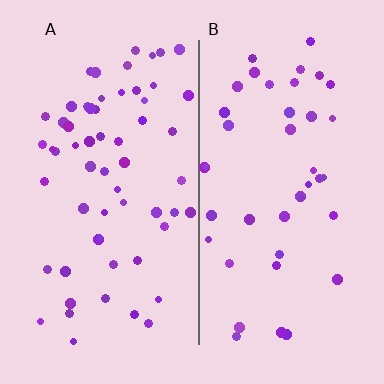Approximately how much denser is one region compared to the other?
Approximately 1.4× — region A over region B.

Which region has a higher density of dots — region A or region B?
A (the left).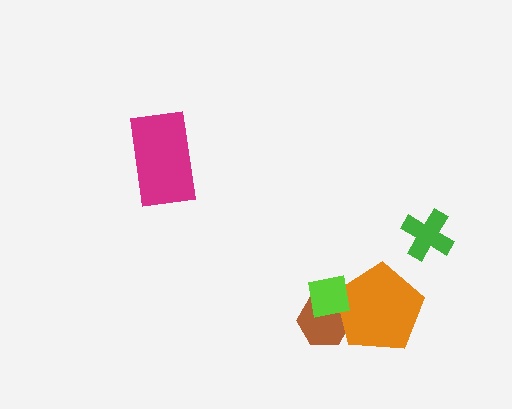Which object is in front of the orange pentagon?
The lime square is in front of the orange pentagon.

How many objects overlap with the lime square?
2 objects overlap with the lime square.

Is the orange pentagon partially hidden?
Yes, it is partially covered by another shape.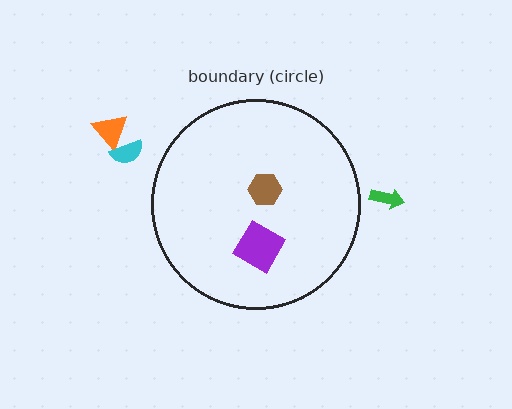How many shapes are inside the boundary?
2 inside, 3 outside.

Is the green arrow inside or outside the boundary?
Outside.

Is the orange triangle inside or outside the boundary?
Outside.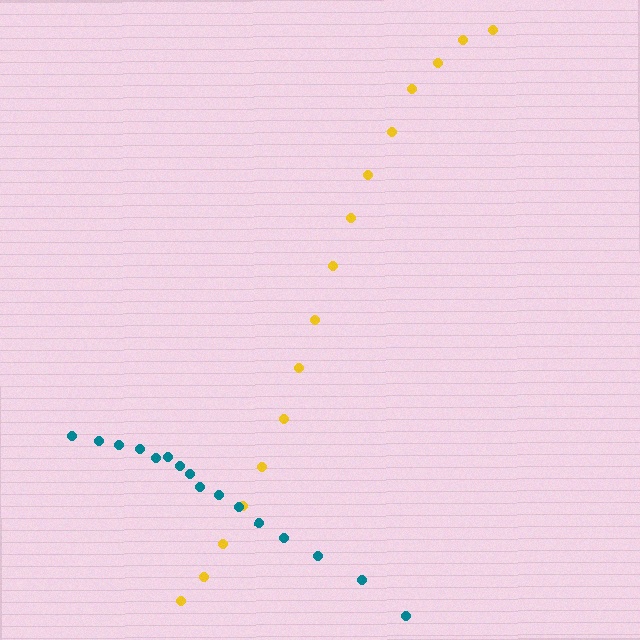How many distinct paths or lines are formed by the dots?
There are 2 distinct paths.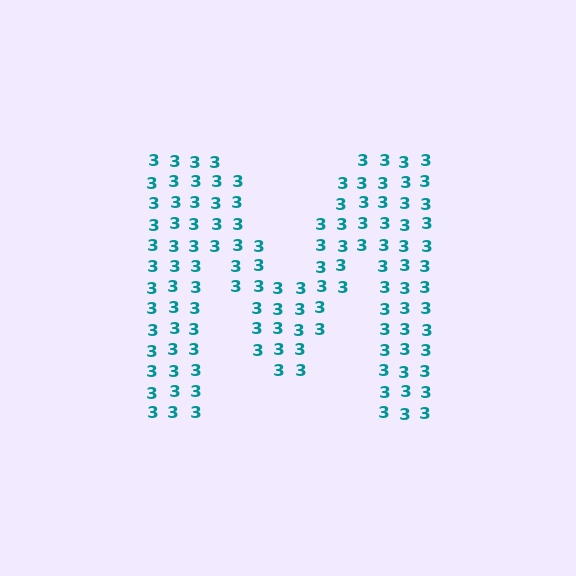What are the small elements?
The small elements are digit 3's.